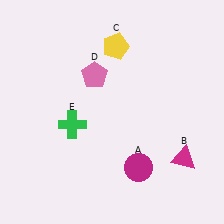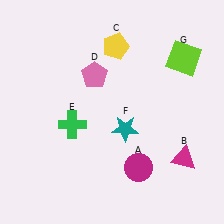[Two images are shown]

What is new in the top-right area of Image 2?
A lime square (G) was added in the top-right area of Image 2.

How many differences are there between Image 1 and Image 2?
There are 2 differences between the two images.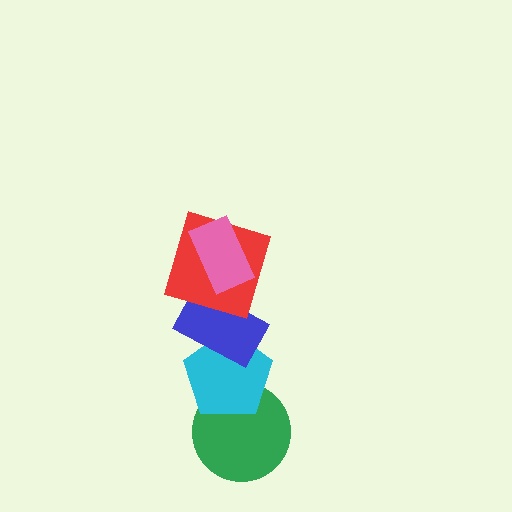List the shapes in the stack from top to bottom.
From top to bottom: the pink rectangle, the red square, the blue rectangle, the cyan pentagon, the green circle.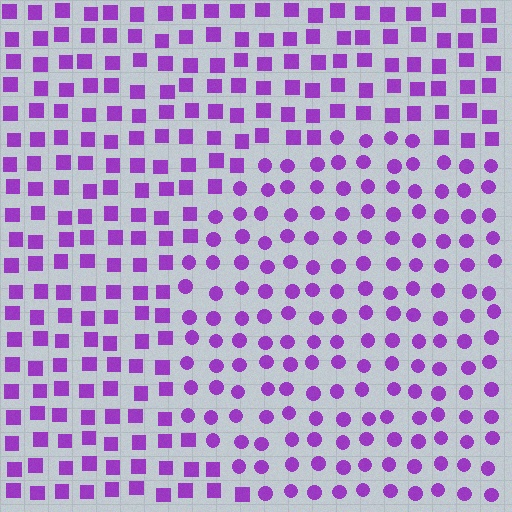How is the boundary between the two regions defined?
The boundary is defined by a change in element shape: circles inside vs. squares outside. All elements share the same color and spacing.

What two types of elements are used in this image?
The image uses circles inside the circle region and squares outside it.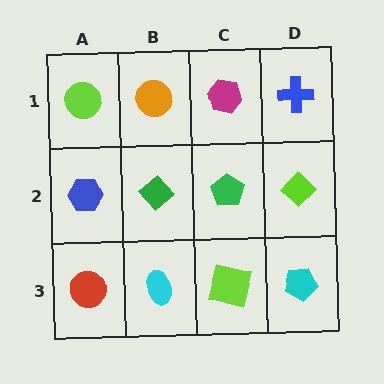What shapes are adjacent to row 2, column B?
An orange circle (row 1, column B), a cyan ellipse (row 3, column B), a blue hexagon (row 2, column A), a green pentagon (row 2, column C).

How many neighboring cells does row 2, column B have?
4.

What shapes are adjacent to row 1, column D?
A lime diamond (row 2, column D), a magenta hexagon (row 1, column C).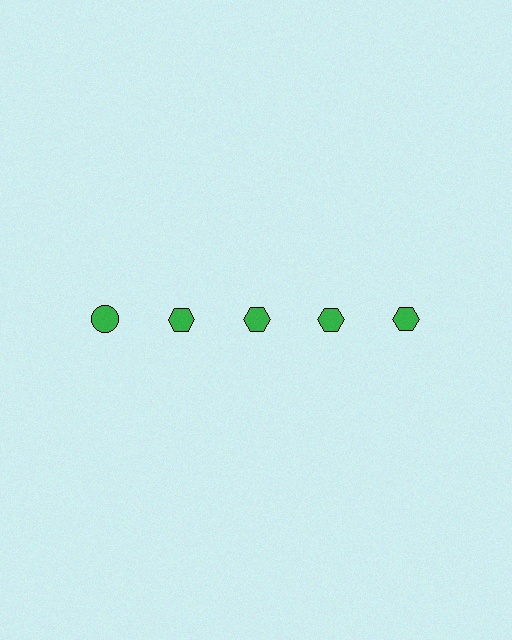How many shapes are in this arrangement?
There are 5 shapes arranged in a grid pattern.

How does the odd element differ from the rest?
It has a different shape: circle instead of hexagon.